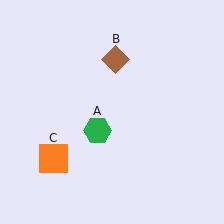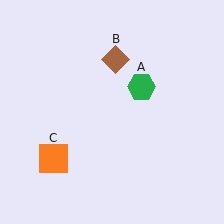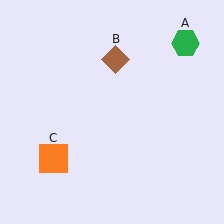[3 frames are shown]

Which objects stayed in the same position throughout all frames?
Brown diamond (object B) and orange square (object C) remained stationary.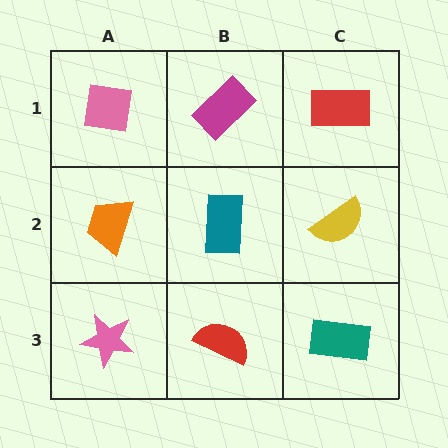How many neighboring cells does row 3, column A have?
2.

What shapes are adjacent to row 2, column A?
A pink square (row 1, column A), a pink star (row 3, column A), a teal rectangle (row 2, column B).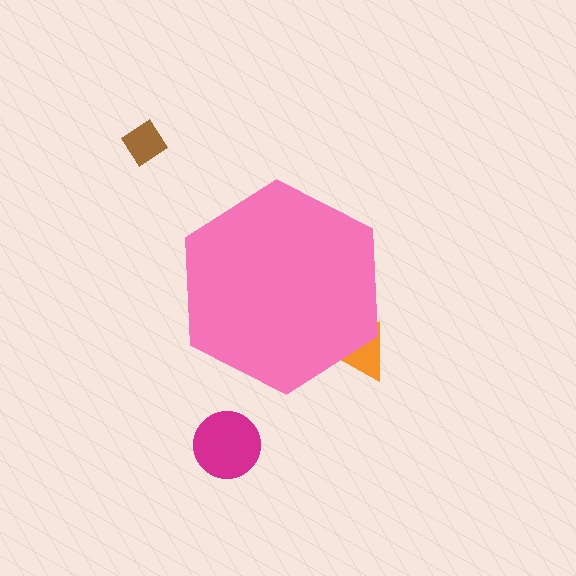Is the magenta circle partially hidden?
No, the magenta circle is fully visible.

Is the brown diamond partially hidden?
No, the brown diamond is fully visible.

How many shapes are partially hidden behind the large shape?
1 shape is partially hidden.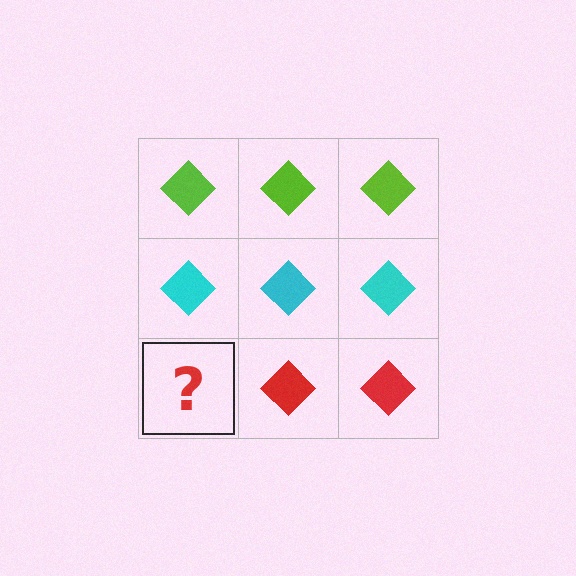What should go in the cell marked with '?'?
The missing cell should contain a red diamond.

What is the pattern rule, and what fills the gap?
The rule is that each row has a consistent color. The gap should be filled with a red diamond.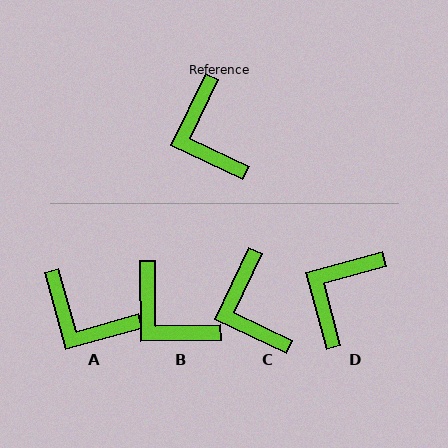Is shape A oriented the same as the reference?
No, it is off by about 41 degrees.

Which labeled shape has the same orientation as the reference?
C.